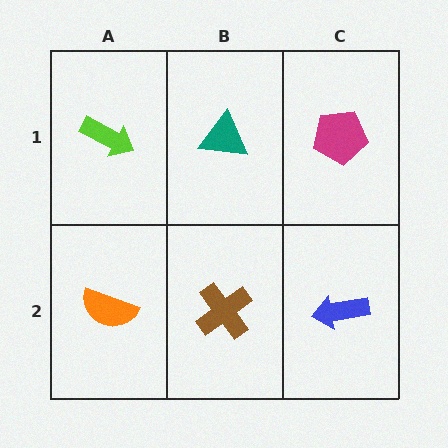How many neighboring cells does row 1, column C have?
2.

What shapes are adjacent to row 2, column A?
A lime arrow (row 1, column A), a brown cross (row 2, column B).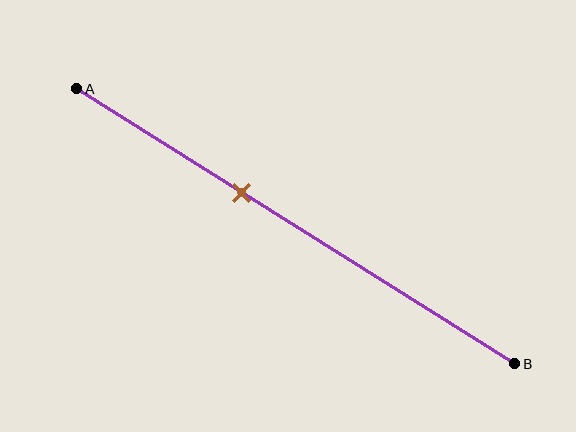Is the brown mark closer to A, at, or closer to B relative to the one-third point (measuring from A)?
The brown mark is closer to point B than the one-third point of segment AB.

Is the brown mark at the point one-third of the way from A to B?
No, the mark is at about 40% from A, not at the 33% one-third point.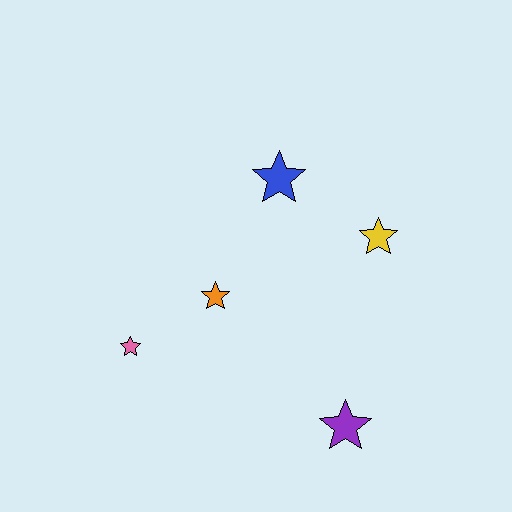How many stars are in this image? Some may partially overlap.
There are 5 stars.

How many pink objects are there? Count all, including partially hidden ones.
There is 1 pink object.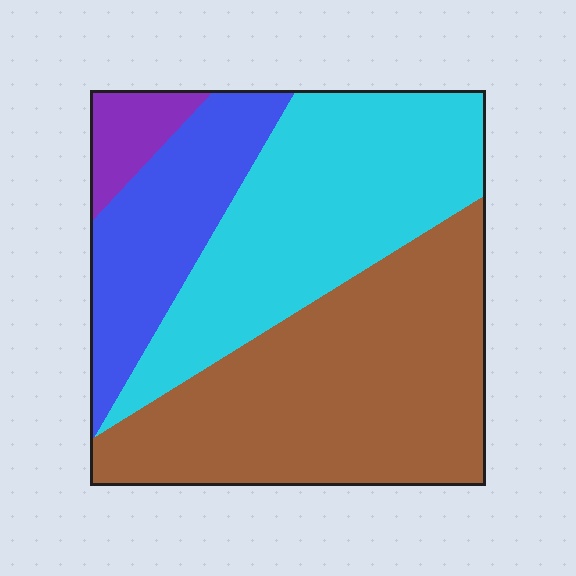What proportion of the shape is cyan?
Cyan covers around 35% of the shape.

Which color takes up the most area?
Brown, at roughly 45%.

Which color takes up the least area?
Purple, at roughly 5%.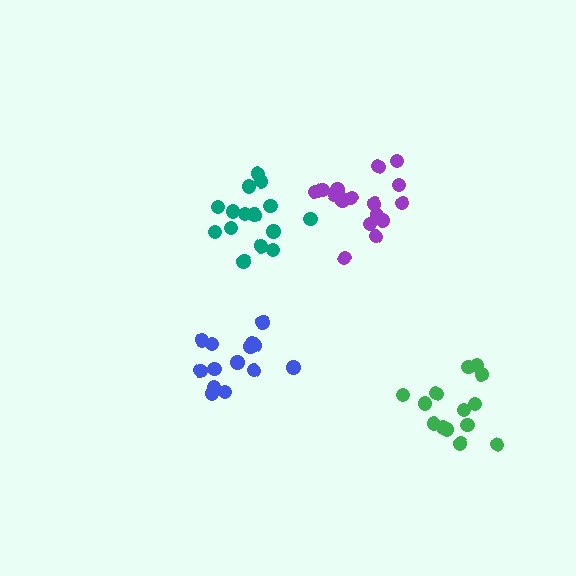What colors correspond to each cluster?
The clusters are colored: teal, green, blue, purple.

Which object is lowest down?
The green cluster is bottommost.